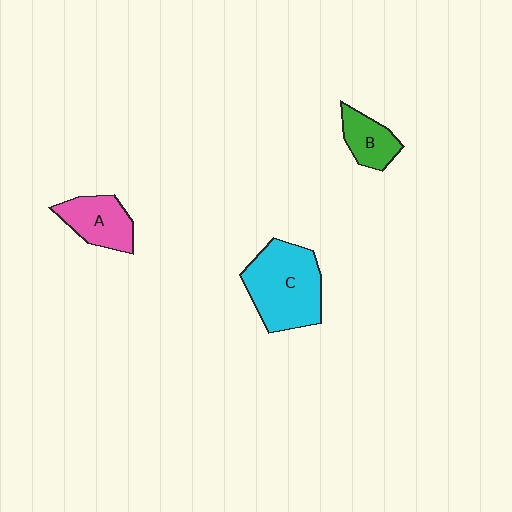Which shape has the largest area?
Shape C (cyan).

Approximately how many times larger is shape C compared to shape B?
Approximately 2.3 times.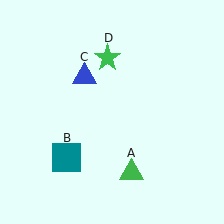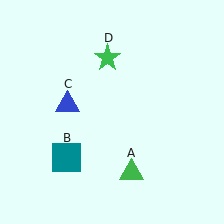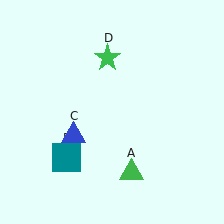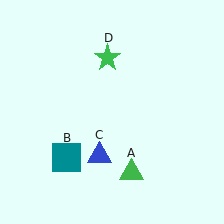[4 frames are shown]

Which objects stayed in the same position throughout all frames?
Green triangle (object A) and teal square (object B) and green star (object D) remained stationary.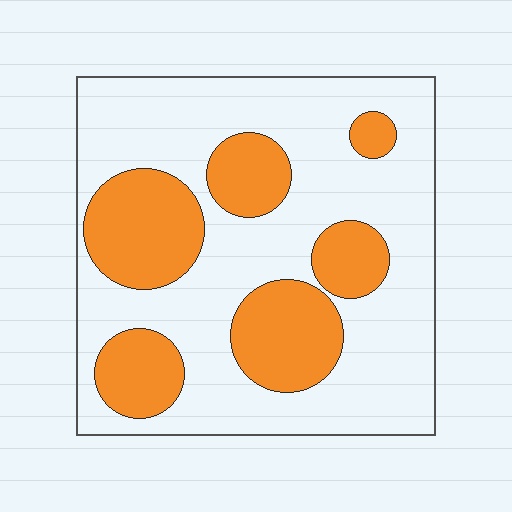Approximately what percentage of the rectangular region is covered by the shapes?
Approximately 30%.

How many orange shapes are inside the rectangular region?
6.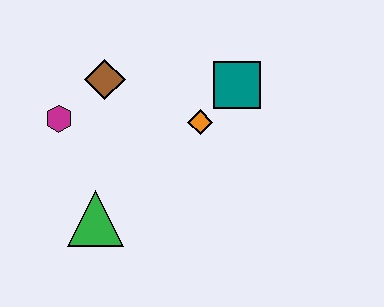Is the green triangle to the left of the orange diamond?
Yes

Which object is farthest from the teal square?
The green triangle is farthest from the teal square.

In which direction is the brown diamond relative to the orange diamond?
The brown diamond is to the left of the orange diamond.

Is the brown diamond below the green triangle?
No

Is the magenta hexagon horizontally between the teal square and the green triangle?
No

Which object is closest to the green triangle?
The magenta hexagon is closest to the green triangle.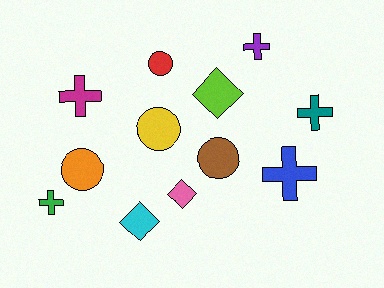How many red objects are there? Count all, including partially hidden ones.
There is 1 red object.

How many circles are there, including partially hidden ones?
There are 4 circles.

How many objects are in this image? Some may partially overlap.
There are 12 objects.